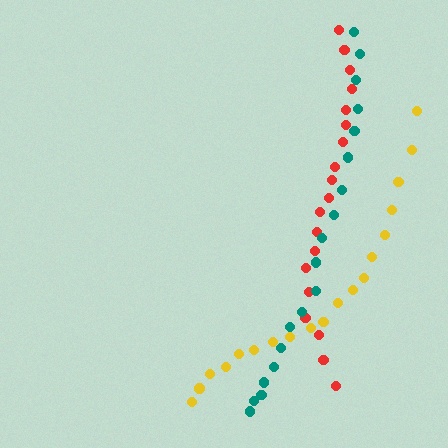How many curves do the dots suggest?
There are 3 distinct paths.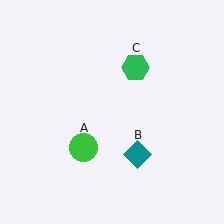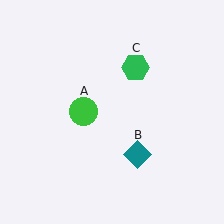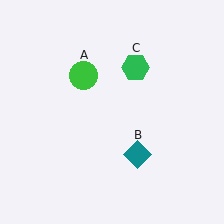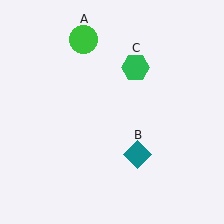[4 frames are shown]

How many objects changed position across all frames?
1 object changed position: green circle (object A).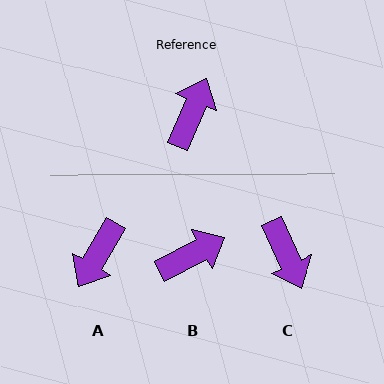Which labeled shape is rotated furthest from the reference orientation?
A, about 172 degrees away.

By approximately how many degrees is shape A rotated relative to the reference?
Approximately 172 degrees counter-clockwise.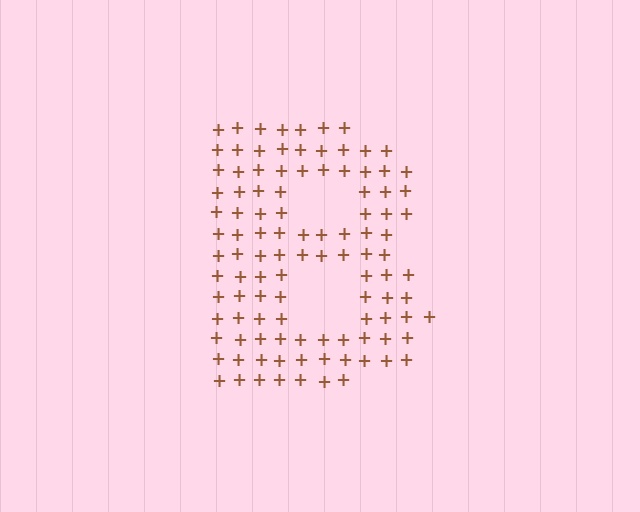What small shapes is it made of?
It is made of small plus signs.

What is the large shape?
The large shape is the letter B.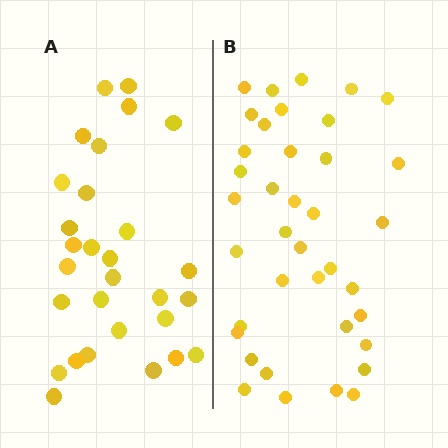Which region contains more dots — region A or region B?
Region B (the right region) has more dots.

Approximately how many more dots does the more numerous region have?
Region B has roughly 8 or so more dots than region A.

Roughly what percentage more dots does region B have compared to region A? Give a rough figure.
About 30% more.